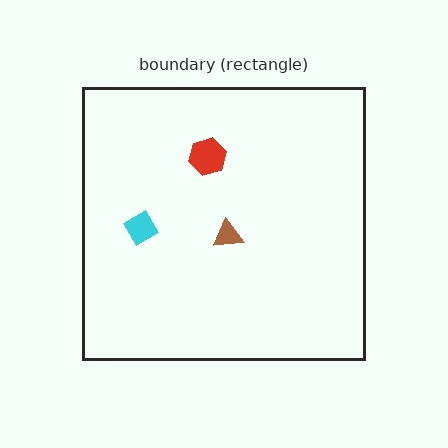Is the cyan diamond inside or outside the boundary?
Inside.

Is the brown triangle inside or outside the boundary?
Inside.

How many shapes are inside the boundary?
3 inside, 0 outside.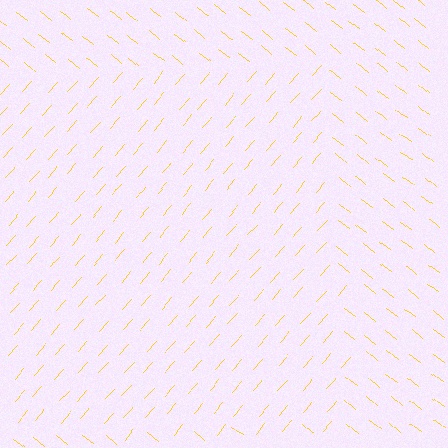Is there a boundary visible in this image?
Yes, there is a texture boundary formed by a change in line orientation.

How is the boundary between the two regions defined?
The boundary is defined purely by a change in line orientation (approximately 87 degrees difference). All lines are the same color and thickness.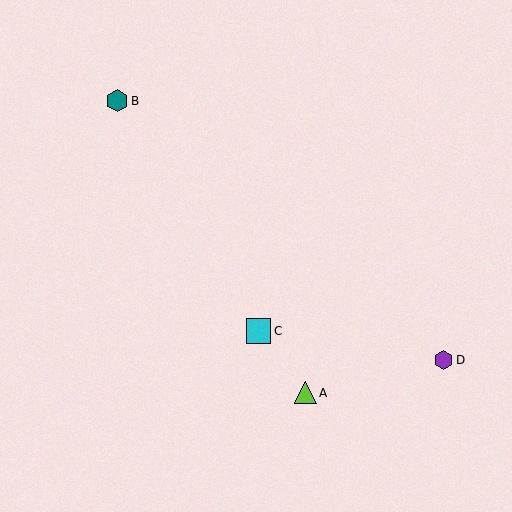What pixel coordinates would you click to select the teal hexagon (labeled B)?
Click at (117, 101) to select the teal hexagon B.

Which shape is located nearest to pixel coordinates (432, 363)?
The purple hexagon (labeled D) at (444, 360) is nearest to that location.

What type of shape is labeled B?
Shape B is a teal hexagon.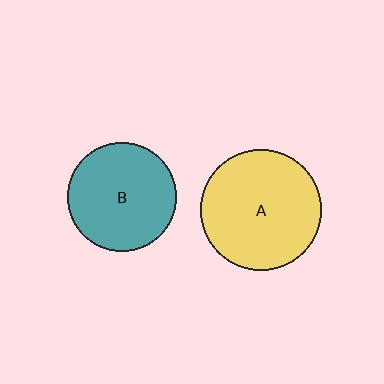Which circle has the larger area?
Circle A (yellow).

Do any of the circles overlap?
No, none of the circles overlap.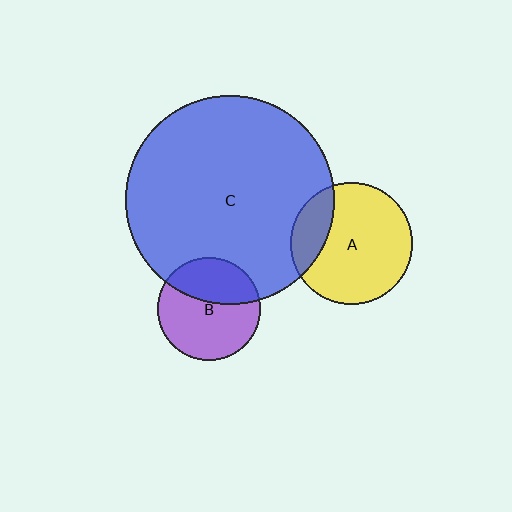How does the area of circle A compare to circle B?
Approximately 1.4 times.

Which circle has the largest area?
Circle C (blue).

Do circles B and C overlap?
Yes.